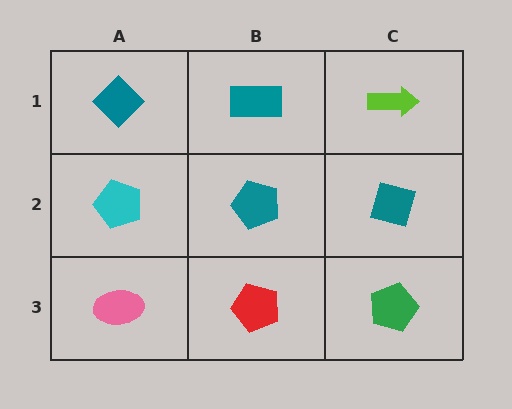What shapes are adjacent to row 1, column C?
A teal diamond (row 2, column C), a teal rectangle (row 1, column B).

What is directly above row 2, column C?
A lime arrow.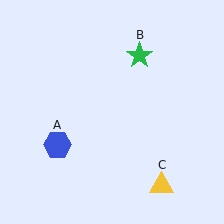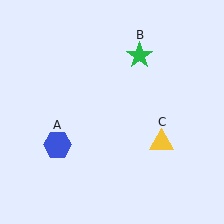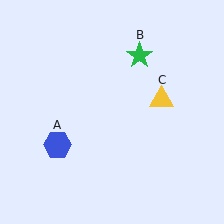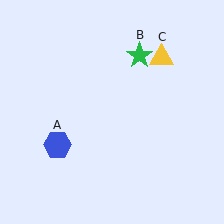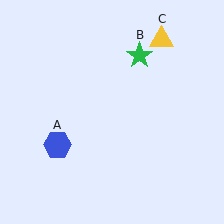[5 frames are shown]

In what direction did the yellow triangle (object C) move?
The yellow triangle (object C) moved up.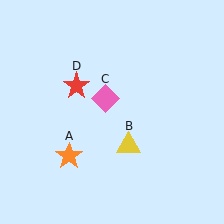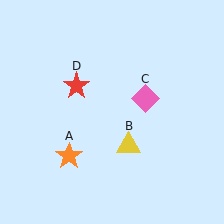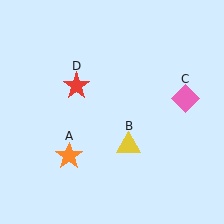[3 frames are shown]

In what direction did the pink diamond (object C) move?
The pink diamond (object C) moved right.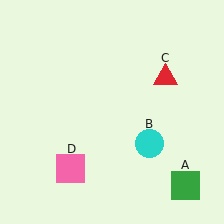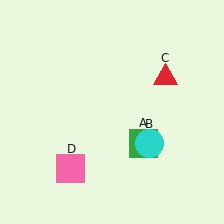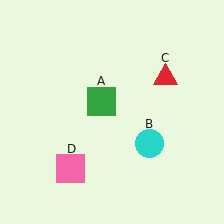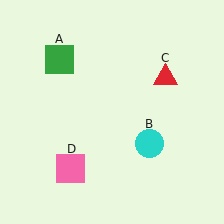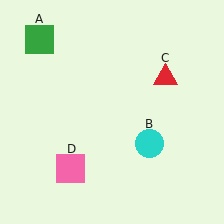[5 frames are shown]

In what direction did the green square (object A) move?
The green square (object A) moved up and to the left.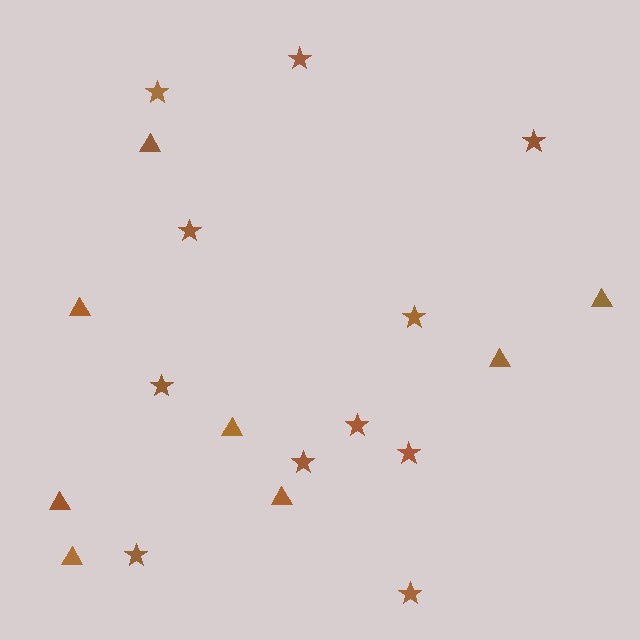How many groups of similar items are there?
There are 2 groups: one group of triangles (8) and one group of stars (11).